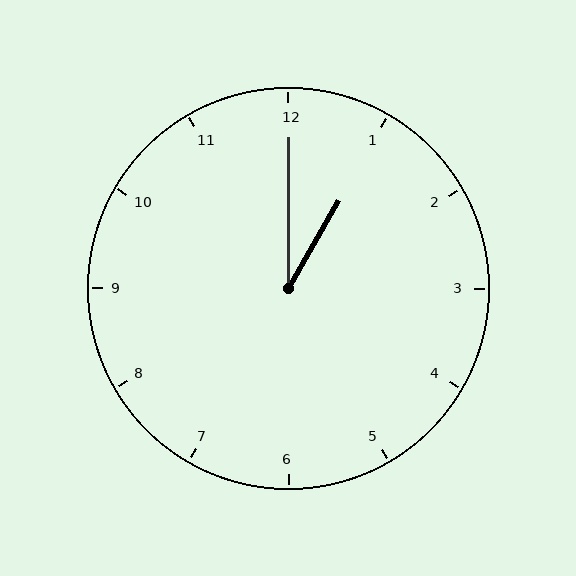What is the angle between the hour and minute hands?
Approximately 30 degrees.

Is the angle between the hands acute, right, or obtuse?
It is acute.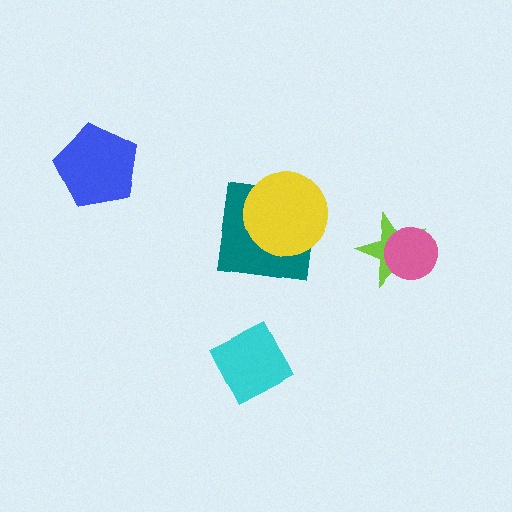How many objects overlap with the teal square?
1 object overlaps with the teal square.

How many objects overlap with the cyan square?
0 objects overlap with the cyan square.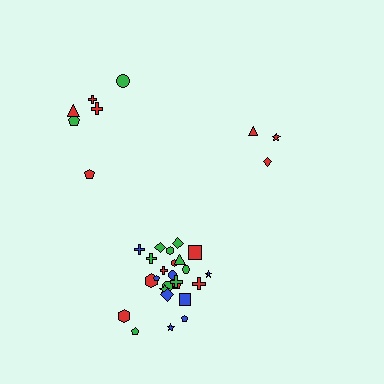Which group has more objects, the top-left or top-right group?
The top-left group.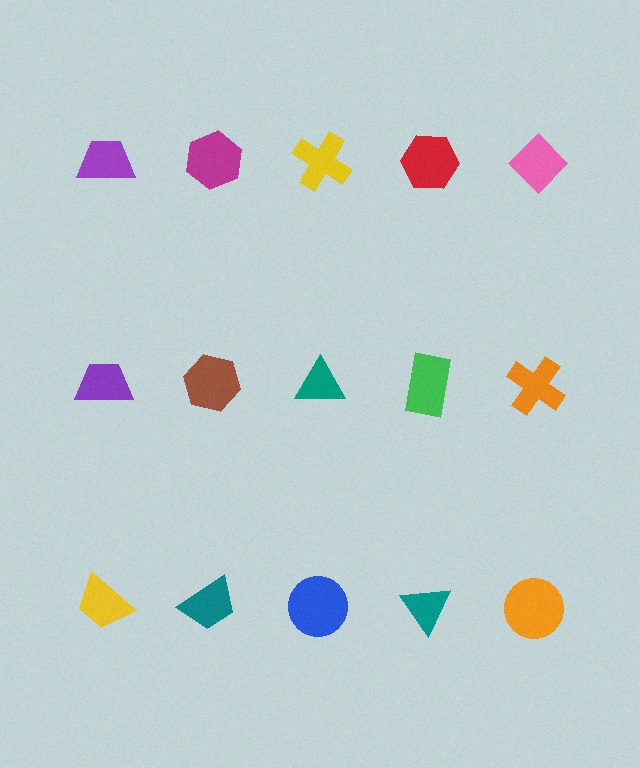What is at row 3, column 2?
A teal trapezoid.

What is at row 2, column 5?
An orange cross.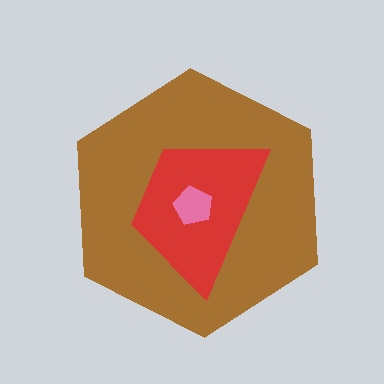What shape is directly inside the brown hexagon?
The red trapezoid.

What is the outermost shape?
The brown hexagon.